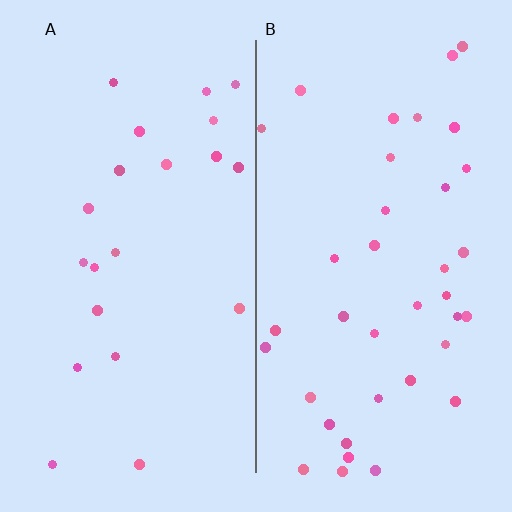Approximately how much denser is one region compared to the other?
Approximately 1.8× — region B over region A.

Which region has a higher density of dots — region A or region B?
B (the right).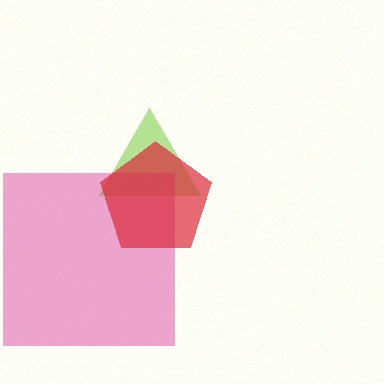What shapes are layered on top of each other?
The layered shapes are: a lime triangle, a magenta square, a red pentagon.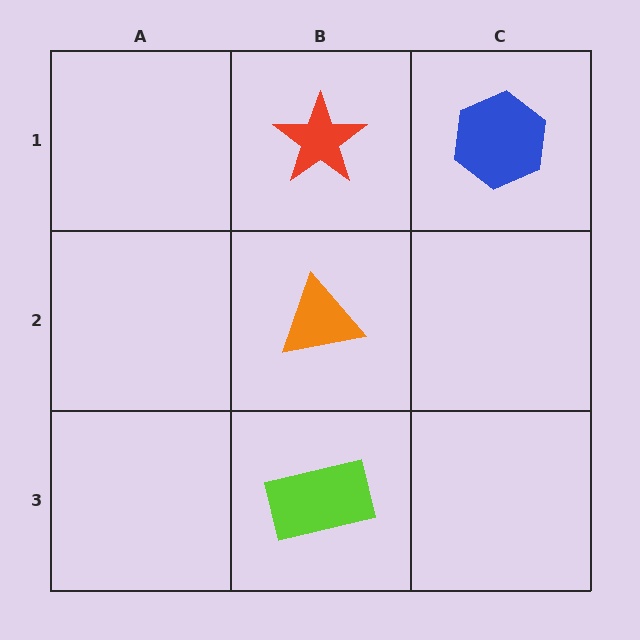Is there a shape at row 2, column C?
No, that cell is empty.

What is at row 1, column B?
A red star.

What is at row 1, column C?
A blue hexagon.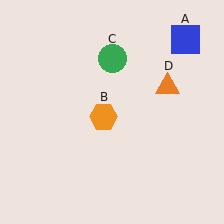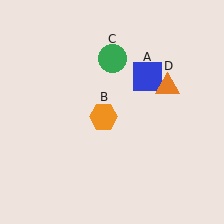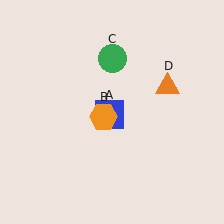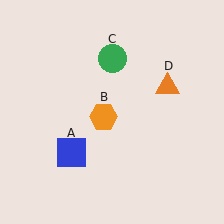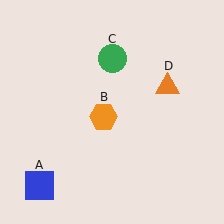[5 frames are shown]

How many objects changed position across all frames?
1 object changed position: blue square (object A).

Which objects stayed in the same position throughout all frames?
Orange hexagon (object B) and green circle (object C) and orange triangle (object D) remained stationary.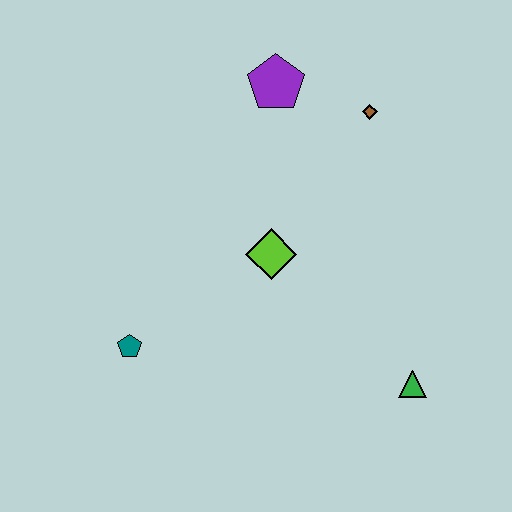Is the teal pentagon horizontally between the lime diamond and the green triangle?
No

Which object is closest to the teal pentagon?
The lime diamond is closest to the teal pentagon.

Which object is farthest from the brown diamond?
The teal pentagon is farthest from the brown diamond.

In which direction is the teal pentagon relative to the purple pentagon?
The teal pentagon is below the purple pentagon.